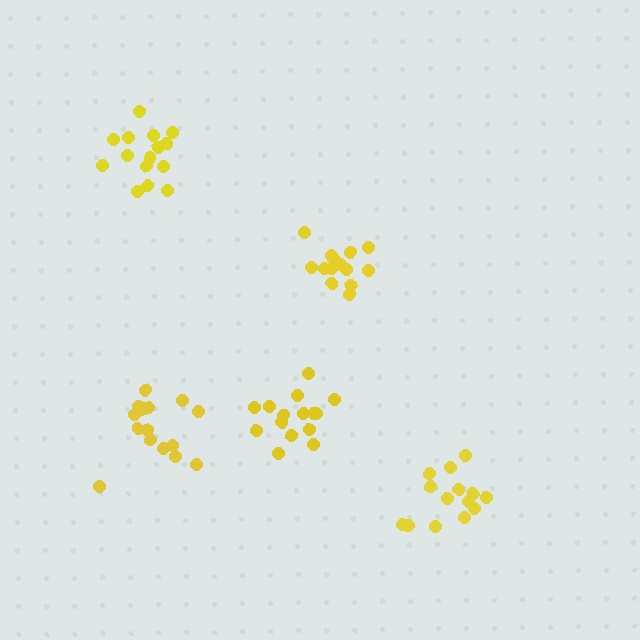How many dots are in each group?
Group 1: 15 dots, Group 2: 14 dots, Group 3: 17 dots, Group 4: 15 dots, Group 5: 14 dots (75 total).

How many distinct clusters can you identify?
There are 5 distinct clusters.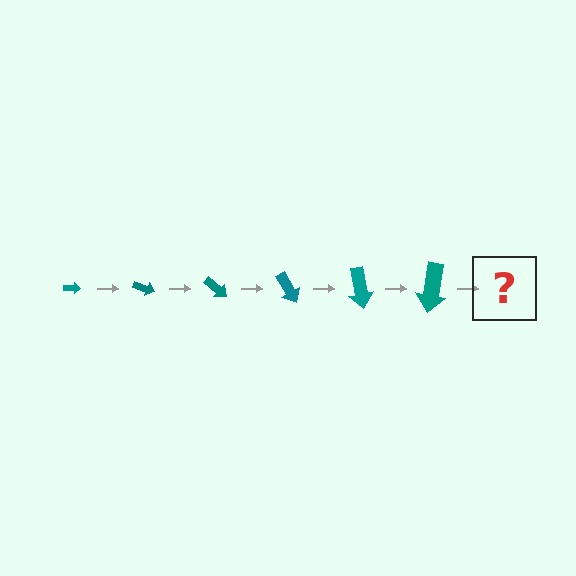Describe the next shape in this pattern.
It should be an arrow, larger than the previous one and rotated 120 degrees from the start.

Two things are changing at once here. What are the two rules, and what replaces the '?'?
The two rules are that the arrow grows larger each step and it rotates 20 degrees each step. The '?' should be an arrow, larger than the previous one and rotated 120 degrees from the start.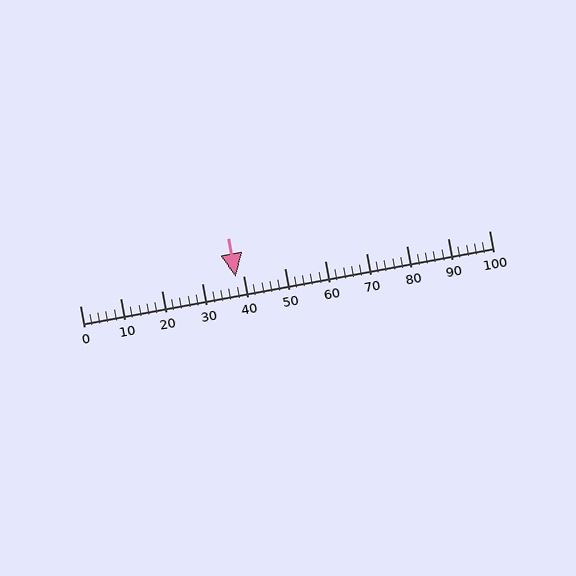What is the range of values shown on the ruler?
The ruler shows values from 0 to 100.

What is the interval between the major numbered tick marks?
The major tick marks are spaced 10 units apart.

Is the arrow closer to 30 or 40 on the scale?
The arrow is closer to 40.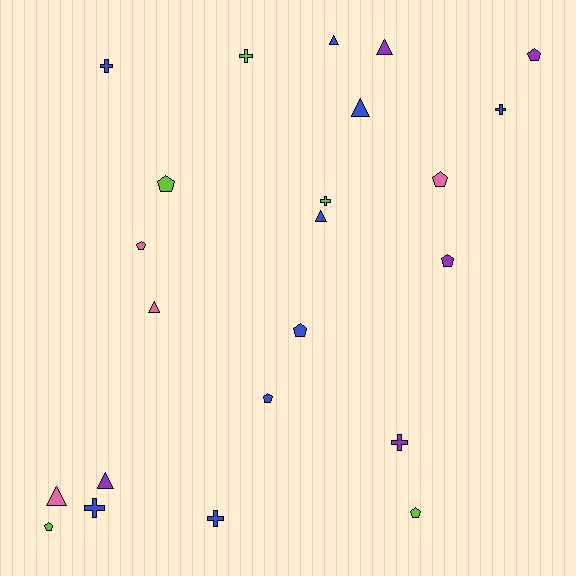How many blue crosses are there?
There are 4 blue crosses.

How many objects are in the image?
There are 23 objects.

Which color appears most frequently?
Blue, with 9 objects.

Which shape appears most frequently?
Pentagon, with 9 objects.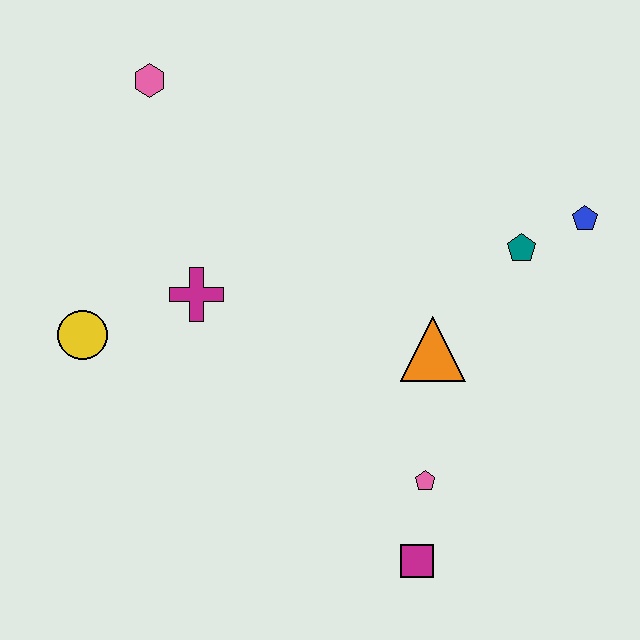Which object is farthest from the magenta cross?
The blue pentagon is farthest from the magenta cross.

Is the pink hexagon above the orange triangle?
Yes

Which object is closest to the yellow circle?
The magenta cross is closest to the yellow circle.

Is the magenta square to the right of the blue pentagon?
No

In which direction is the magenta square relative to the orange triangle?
The magenta square is below the orange triangle.